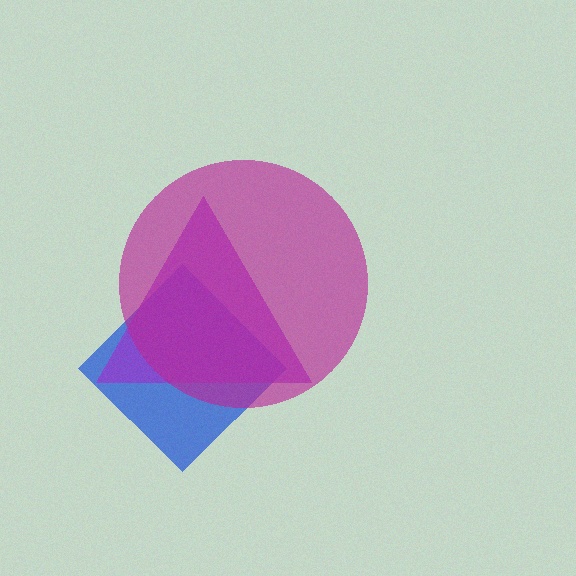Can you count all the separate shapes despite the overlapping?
Yes, there are 3 separate shapes.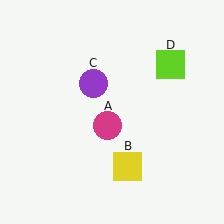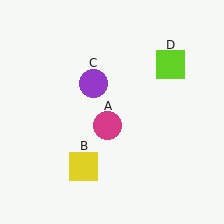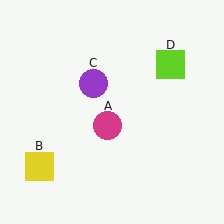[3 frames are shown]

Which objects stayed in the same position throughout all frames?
Magenta circle (object A) and purple circle (object C) and lime square (object D) remained stationary.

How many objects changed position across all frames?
1 object changed position: yellow square (object B).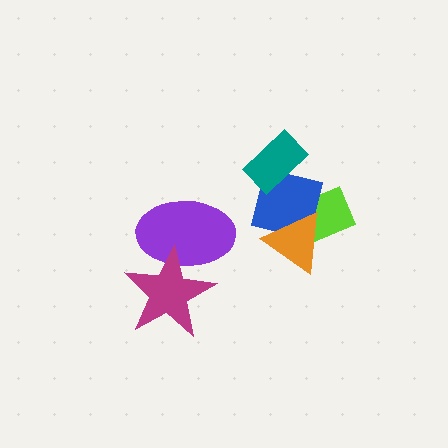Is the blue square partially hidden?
Yes, it is partially covered by another shape.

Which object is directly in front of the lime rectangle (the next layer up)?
The blue square is directly in front of the lime rectangle.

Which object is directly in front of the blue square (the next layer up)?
The teal rectangle is directly in front of the blue square.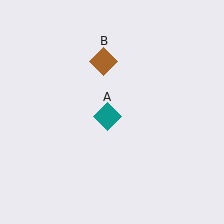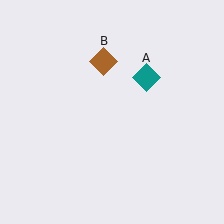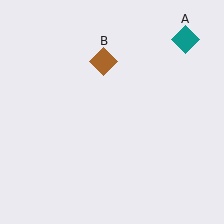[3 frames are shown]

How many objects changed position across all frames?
1 object changed position: teal diamond (object A).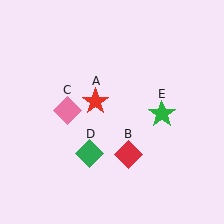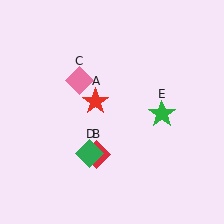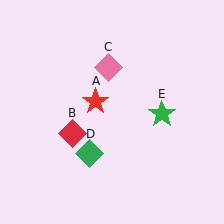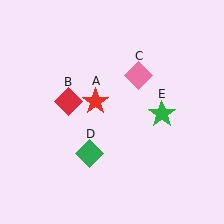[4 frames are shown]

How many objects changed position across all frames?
2 objects changed position: red diamond (object B), pink diamond (object C).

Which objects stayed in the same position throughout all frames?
Red star (object A) and green diamond (object D) and green star (object E) remained stationary.